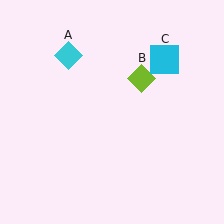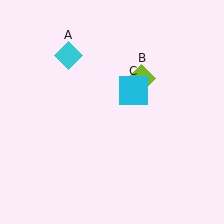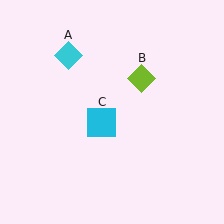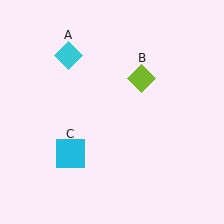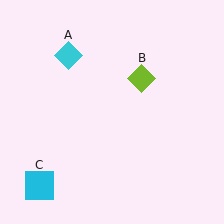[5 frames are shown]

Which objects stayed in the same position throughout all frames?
Cyan diamond (object A) and lime diamond (object B) remained stationary.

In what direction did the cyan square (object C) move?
The cyan square (object C) moved down and to the left.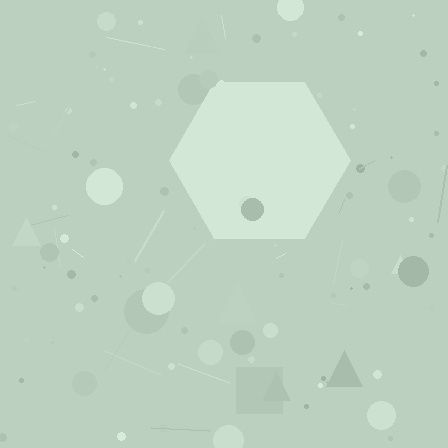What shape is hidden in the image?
A hexagon is hidden in the image.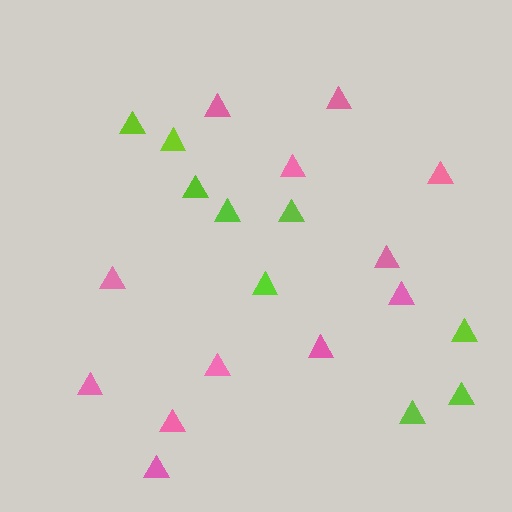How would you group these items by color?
There are 2 groups: one group of lime triangles (9) and one group of pink triangles (12).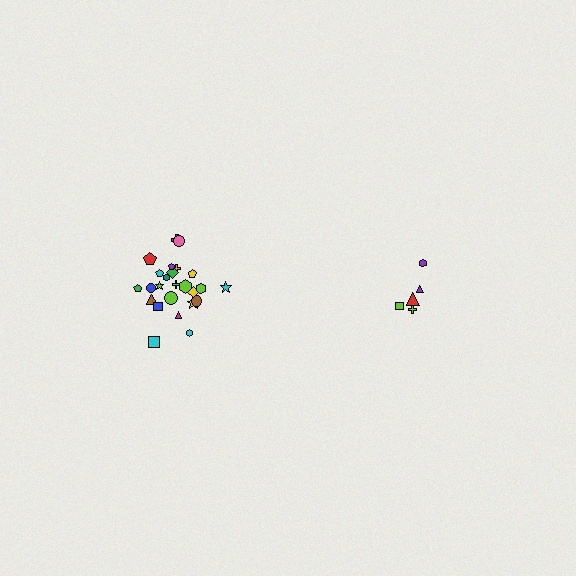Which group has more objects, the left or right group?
The left group.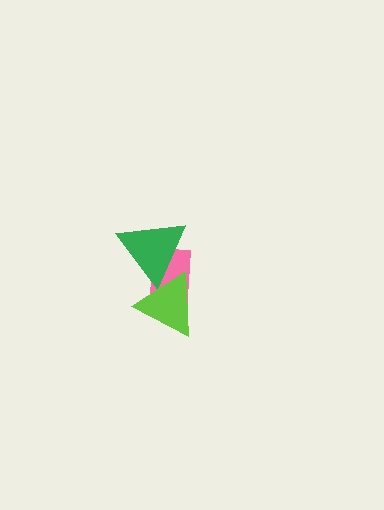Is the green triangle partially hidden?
Yes, it is partially covered by another shape.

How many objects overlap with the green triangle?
2 objects overlap with the green triangle.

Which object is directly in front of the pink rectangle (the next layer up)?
The green triangle is directly in front of the pink rectangle.